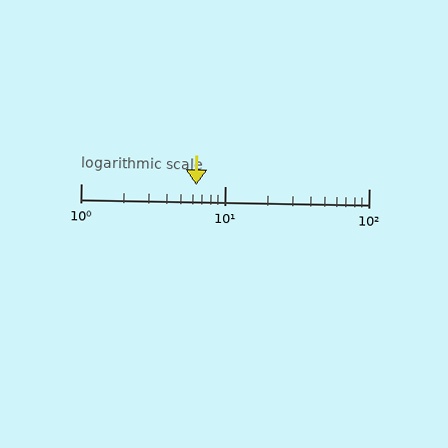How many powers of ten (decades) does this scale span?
The scale spans 2 decades, from 1 to 100.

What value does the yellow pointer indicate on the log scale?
The pointer indicates approximately 6.3.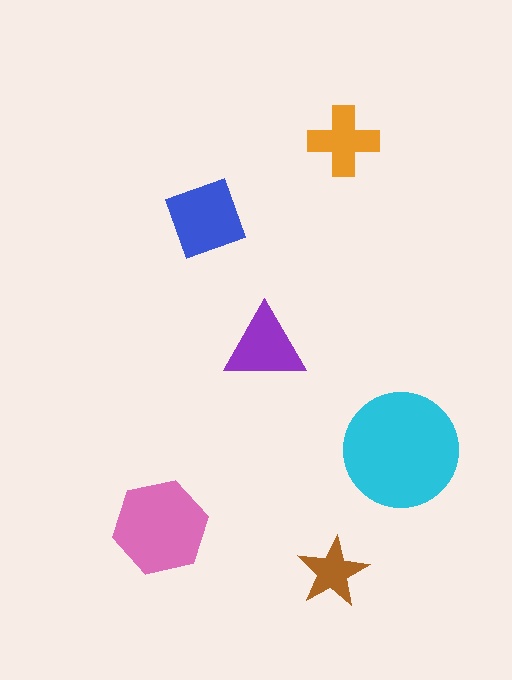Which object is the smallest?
The brown star.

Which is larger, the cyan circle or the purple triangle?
The cyan circle.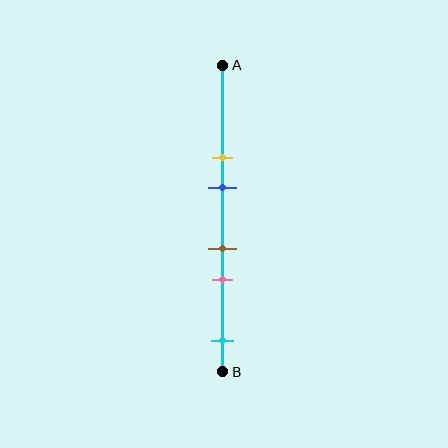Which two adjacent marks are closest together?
The brown and pink marks are the closest adjacent pair.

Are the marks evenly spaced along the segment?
No, the marks are not evenly spaced.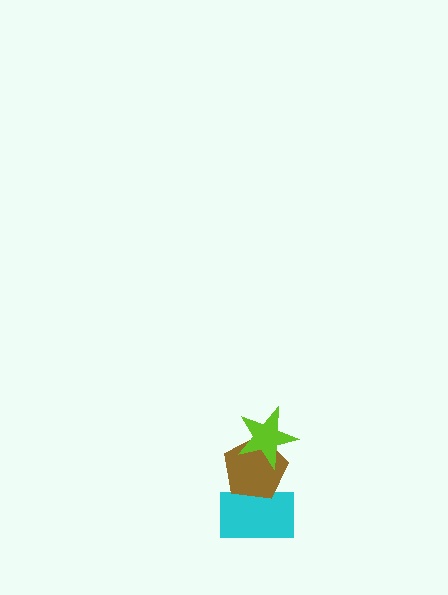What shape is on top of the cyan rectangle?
The brown pentagon is on top of the cyan rectangle.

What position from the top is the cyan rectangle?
The cyan rectangle is 3rd from the top.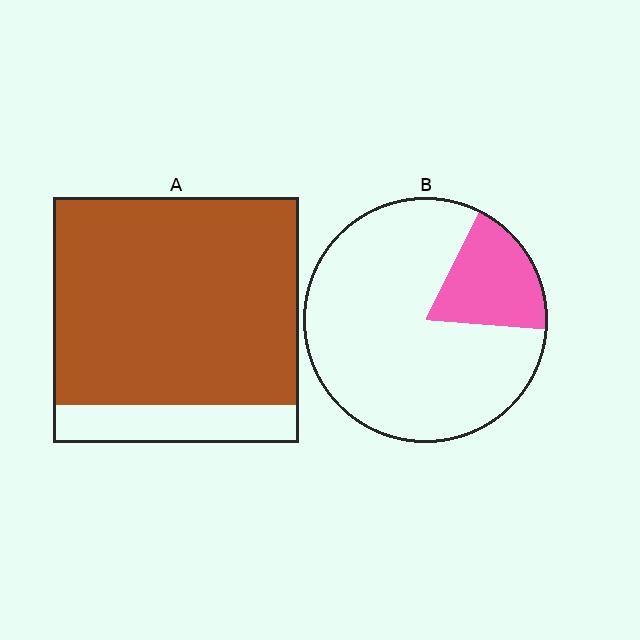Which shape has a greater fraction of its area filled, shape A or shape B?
Shape A.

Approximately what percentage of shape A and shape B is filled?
A is approximately 85% and B is approximately 20%.